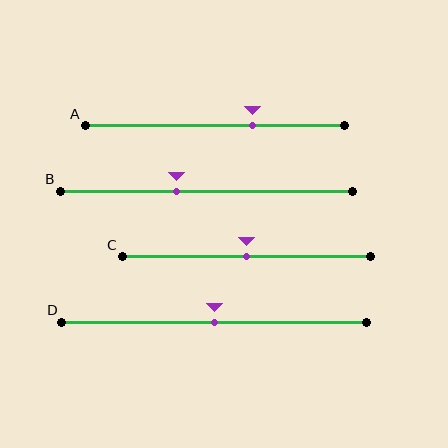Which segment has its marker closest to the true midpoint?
Segment C has its marker closest to the true midpoint.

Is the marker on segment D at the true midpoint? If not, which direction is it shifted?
Yes, the marker on segment D is at the true midpoint.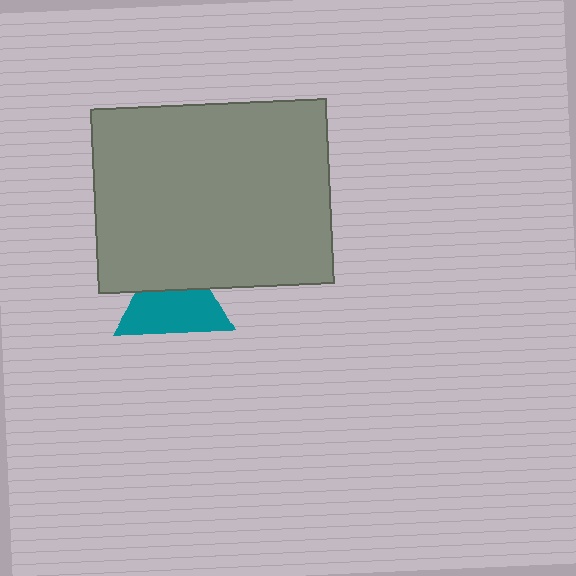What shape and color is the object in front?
The object in front is a gray rectangle.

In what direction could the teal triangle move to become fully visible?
The teal triangle could move down. That would shift it out from behind the gray rectangle entirely.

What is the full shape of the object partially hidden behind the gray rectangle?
The partially hidden object is a teal triangle.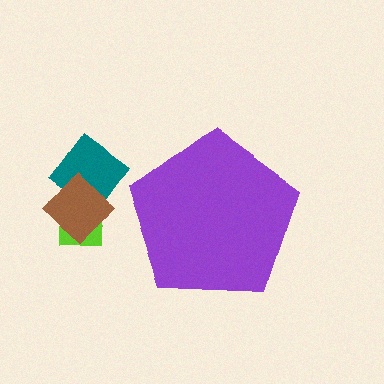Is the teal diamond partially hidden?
No, the teal diamond is fully visible.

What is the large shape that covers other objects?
A purple pentagon.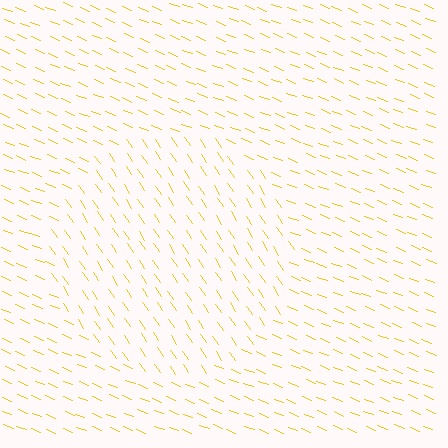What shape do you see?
I see a circle.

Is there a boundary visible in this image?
Yes, there is a texture boundary formed by a change in line orientation.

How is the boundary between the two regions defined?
The boundary is defined purely by a change in line orientation (approximately 34 degrees difference). All lines are the same color and thickness.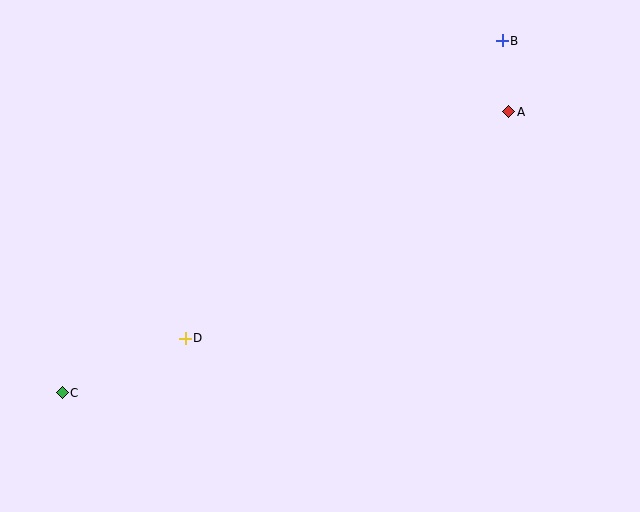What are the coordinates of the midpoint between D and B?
The midpoint between D and B is at (344, 190).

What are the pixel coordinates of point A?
Point A is at (509, 112).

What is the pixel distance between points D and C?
The distance between D and C is 135 pixels.